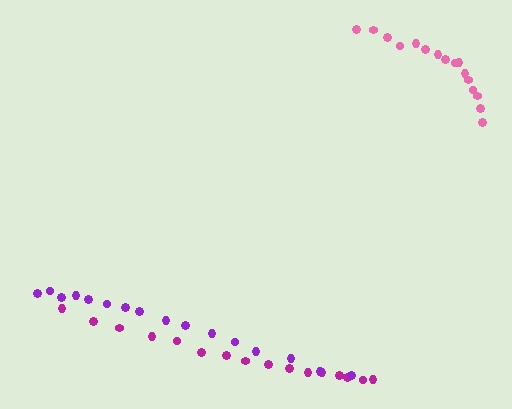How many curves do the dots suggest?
There are 3 distinct paths.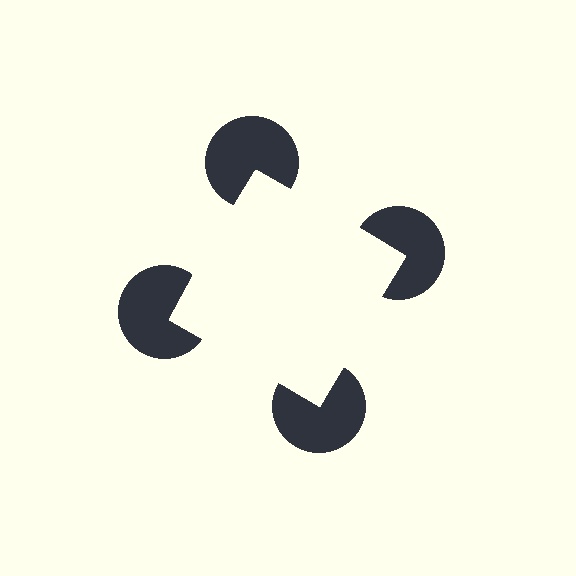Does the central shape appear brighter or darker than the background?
It typically appears slightly brighter than the background, even though no actual brightness change is drawn.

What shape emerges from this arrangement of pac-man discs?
An illusory square — its edges are inferred from the aligned wedge cuts in the pac-man discs, not physically drawn.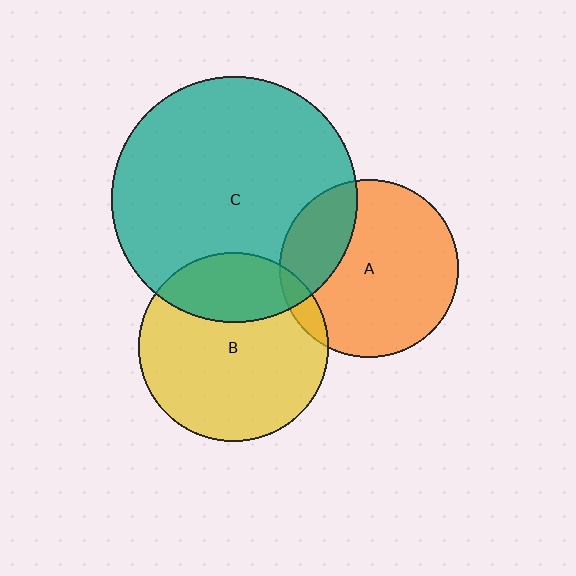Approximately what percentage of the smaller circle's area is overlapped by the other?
Approximately 25%.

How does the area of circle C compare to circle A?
Approximately 1.9 times.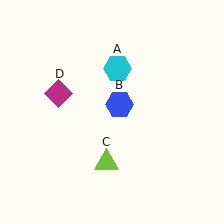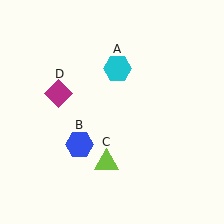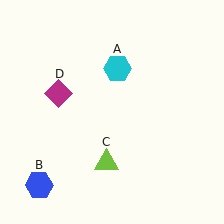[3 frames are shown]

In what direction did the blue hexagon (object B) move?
The blue hexagon (object B) moved down and to the left.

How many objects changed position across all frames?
1 object changed position: blue hexagon (object B).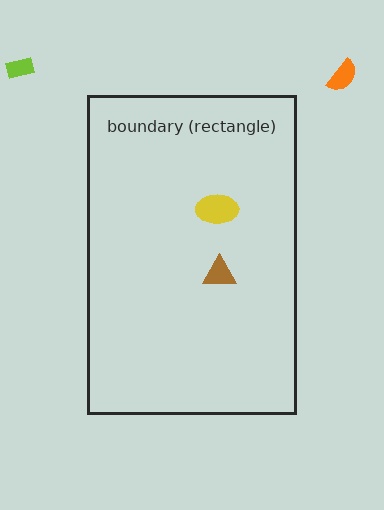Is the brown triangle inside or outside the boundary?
Inside.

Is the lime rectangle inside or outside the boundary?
Outside.